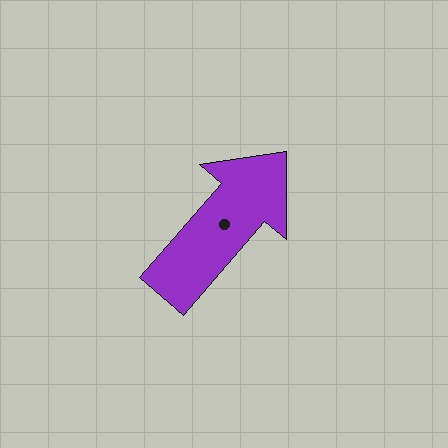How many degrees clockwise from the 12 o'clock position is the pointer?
Approximately 41 degrees.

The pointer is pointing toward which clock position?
Roughly 1 o'clock.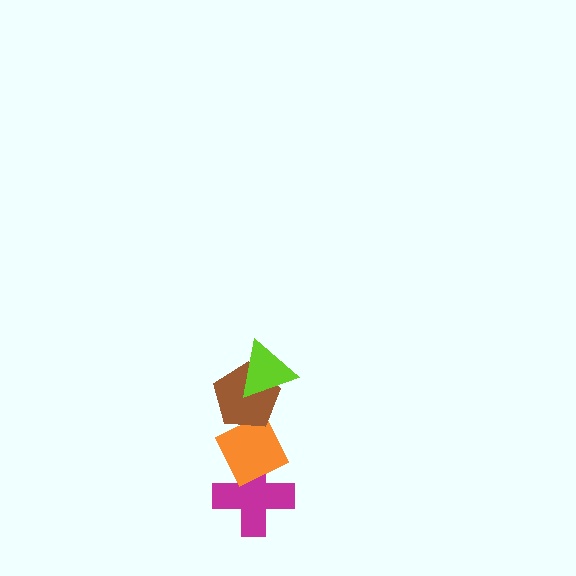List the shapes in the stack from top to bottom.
From top to bottom: the lime triangle, the brown pentagon, the orange diamond, the magenta cross.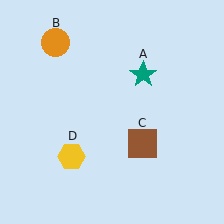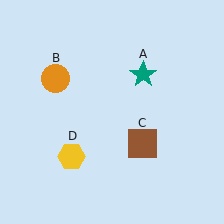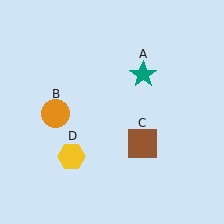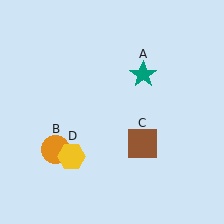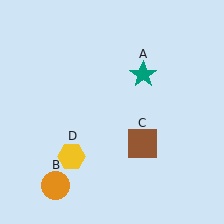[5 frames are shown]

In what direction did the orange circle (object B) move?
The orange circle (object B) moved down.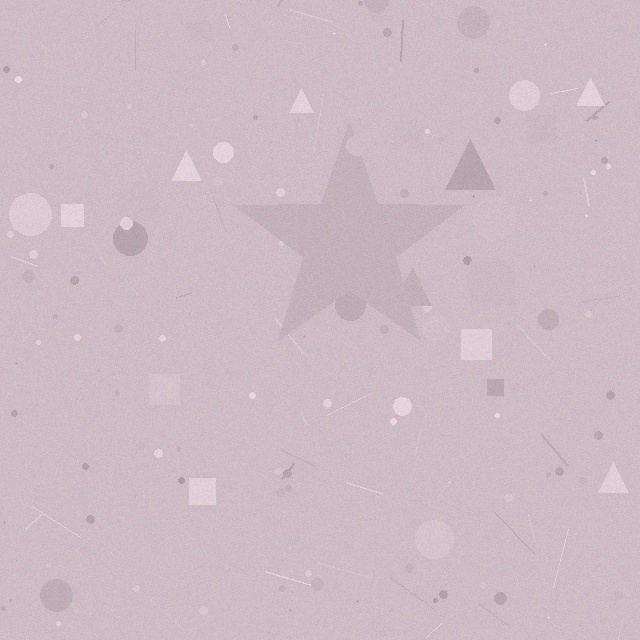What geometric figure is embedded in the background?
A star is embedded in the background.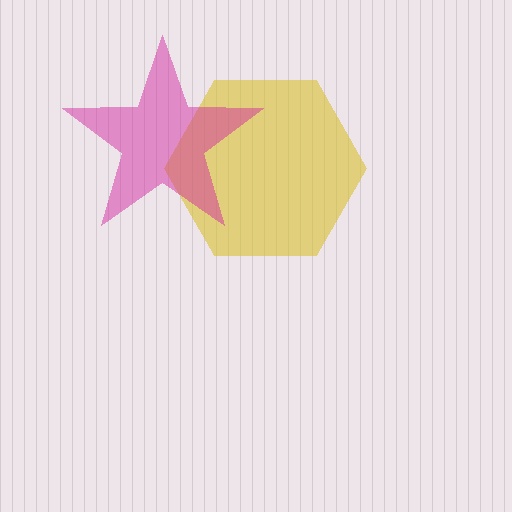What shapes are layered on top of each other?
The layered shapes are: a yellow hexagon, a magenta star.